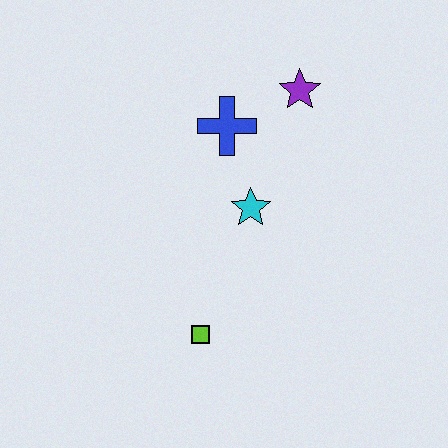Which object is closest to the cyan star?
The blue cross is closest to the cyan star.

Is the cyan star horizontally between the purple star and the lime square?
Yes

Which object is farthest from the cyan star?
The lime square is farthest from the cyan star.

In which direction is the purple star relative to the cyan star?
The purple star is above the cyan star.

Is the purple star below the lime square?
No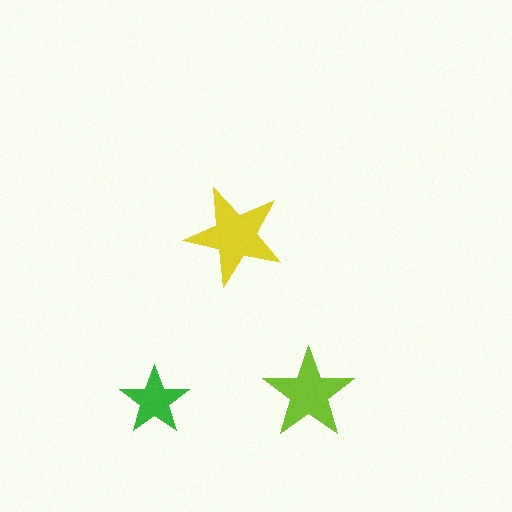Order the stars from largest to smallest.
the yellow one, the lime one, the green one.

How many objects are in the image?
There are 3 objects in the image.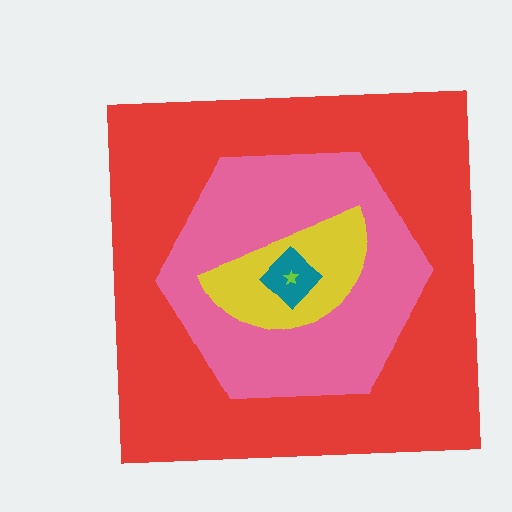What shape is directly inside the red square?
The pink hexagon.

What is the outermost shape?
The red square.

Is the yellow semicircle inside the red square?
Yes.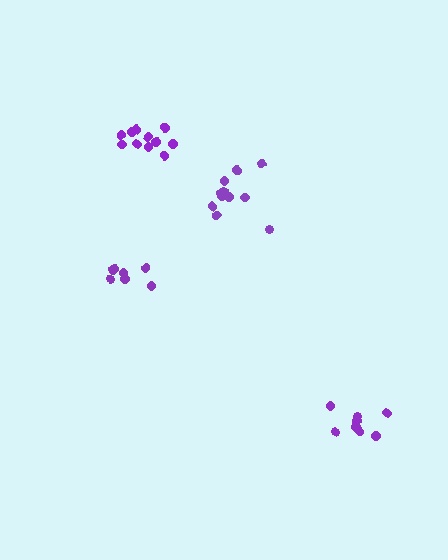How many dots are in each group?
Group 1: 11 dots, Group 2: 8 dots, Group 3: 7 dots, Group 4: 12 dots (38 total).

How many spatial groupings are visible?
There are 4 spatial groupings.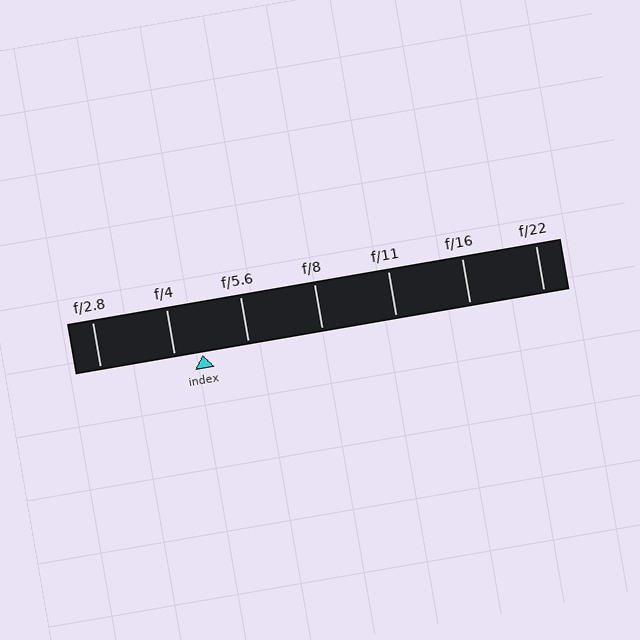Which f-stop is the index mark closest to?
The index mark is closest to f/4.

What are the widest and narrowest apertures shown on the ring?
The widest aperture shown is f/2.8 and the narrowest is f/22.